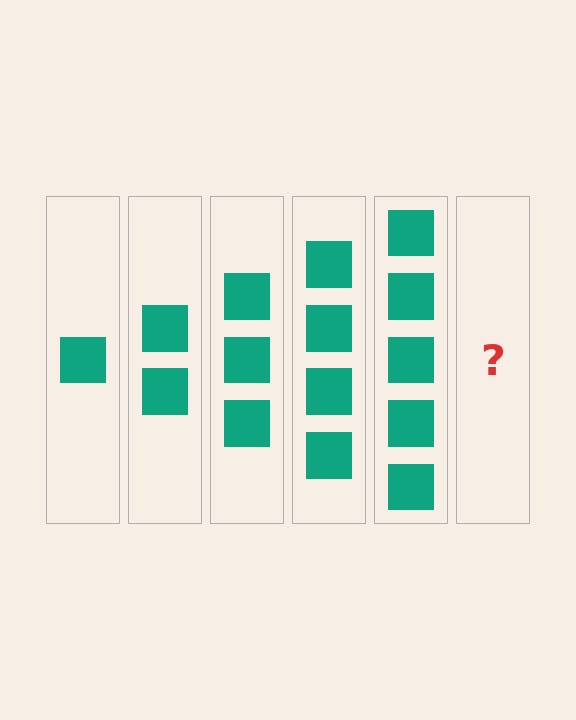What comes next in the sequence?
The next element should be 6 squares.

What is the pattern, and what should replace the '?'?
The pattern is that each step adds one more square. The '?' should be 6 squares.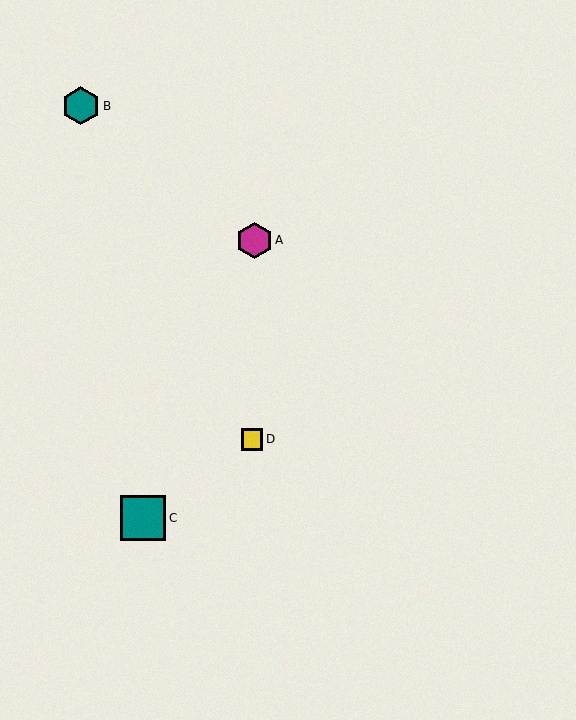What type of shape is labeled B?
Shape B is a teal hexagon.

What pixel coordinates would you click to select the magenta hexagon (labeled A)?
Click at (255, 240) to select the magenta hexagon A.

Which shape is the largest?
The teal square (labeled C) is the largest.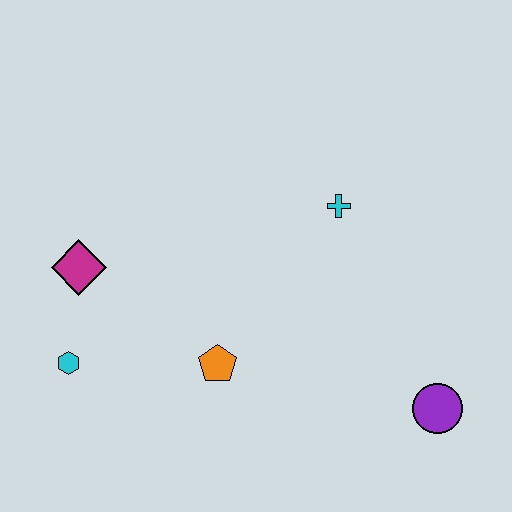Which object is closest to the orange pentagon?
The cyan hexagon is closest to the orange pentagon.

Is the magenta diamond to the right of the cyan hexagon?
Yes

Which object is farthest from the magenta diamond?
The purple circle is farthest from the magenta diamond.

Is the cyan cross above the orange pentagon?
Yes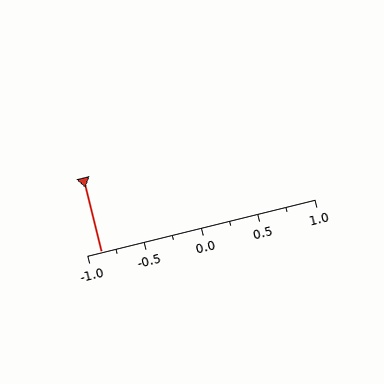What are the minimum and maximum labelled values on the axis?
The axis runs from -1.0 to 1.0.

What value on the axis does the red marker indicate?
The marker indicates approximately -0.88.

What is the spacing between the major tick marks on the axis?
The major ticks are spaced 0.5 apart.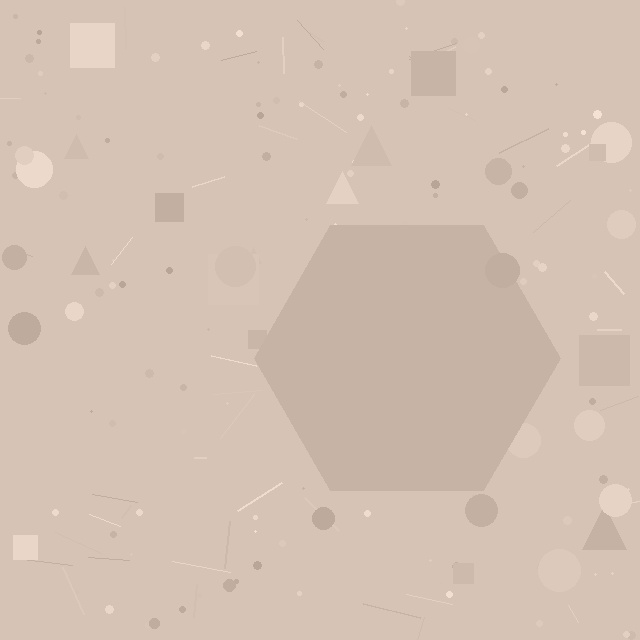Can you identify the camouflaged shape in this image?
The camouflaged shape is a hexagon.